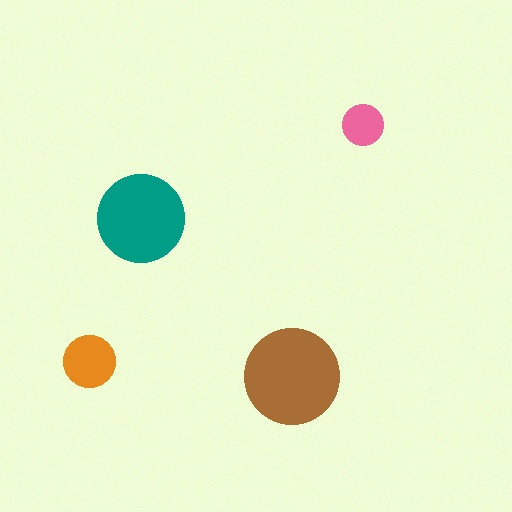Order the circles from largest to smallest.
the brown one, the teal one, the orange one, the pink one.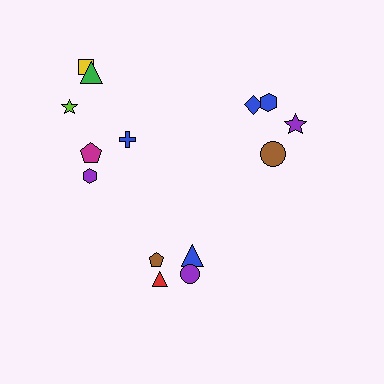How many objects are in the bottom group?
There are 4 objects.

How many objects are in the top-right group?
There are 4 objects.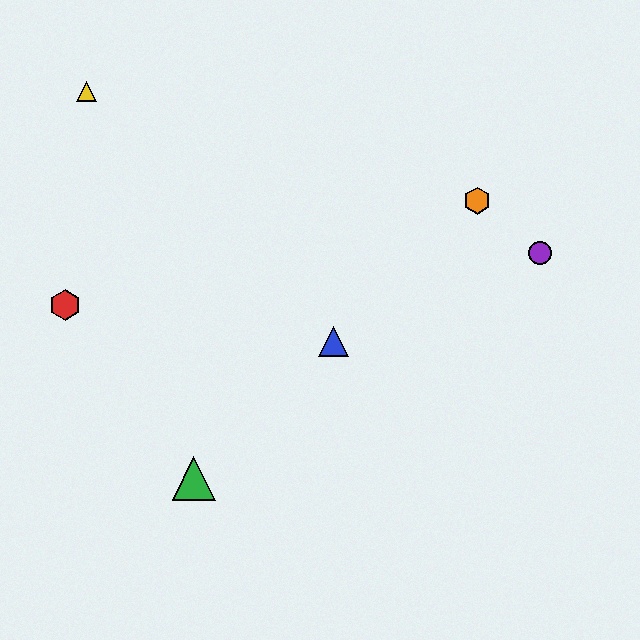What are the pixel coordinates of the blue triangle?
The blue triangle is at (334, 342).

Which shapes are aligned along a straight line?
The blue triangle, the green triangle, the orange hexagon are aligned along a straight line.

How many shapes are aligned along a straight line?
3 shapes (the blue triangle, the green triangle, the orange hexagon) are aligned along a straight line.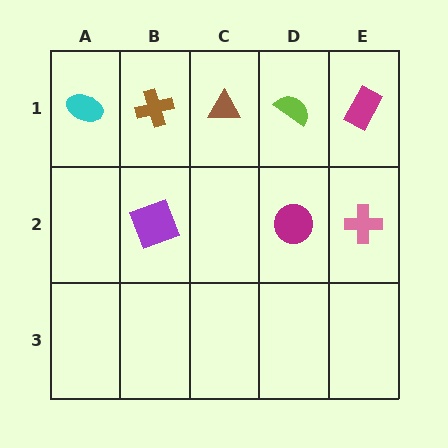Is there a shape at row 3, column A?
No, that cell is empty.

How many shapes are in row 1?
5 shapes.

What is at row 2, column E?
A pink cross.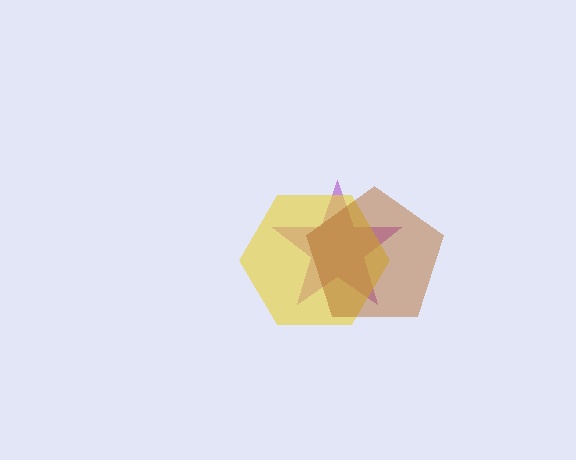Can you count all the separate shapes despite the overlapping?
Yes, there are 3 separate shapes.